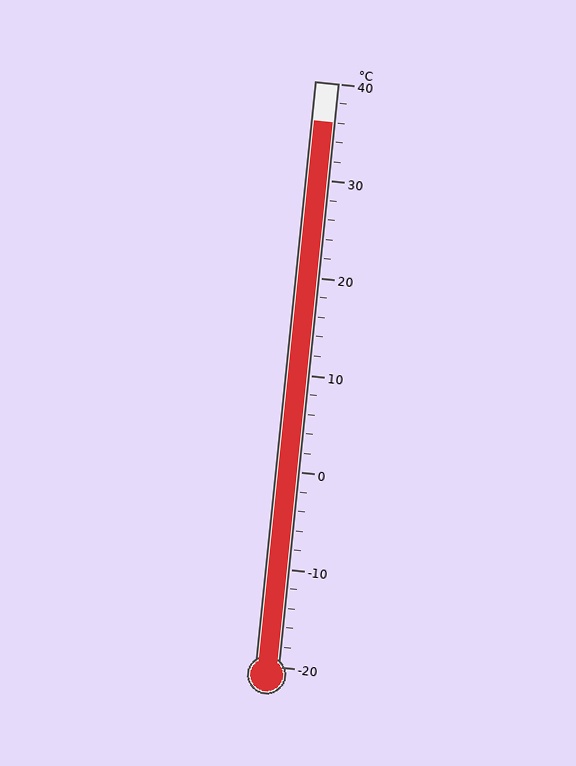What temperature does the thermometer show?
The thermometer shows approximately 36°C.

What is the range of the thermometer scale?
The thermometer scale ranges from -20°C to 40°C.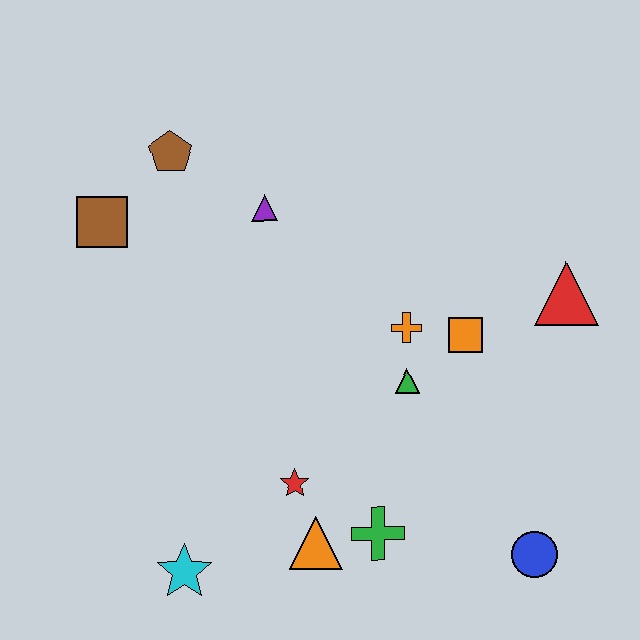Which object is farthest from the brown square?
The blue circle is farthest from the brown square.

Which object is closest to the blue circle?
The green cross is closest to the blue circle.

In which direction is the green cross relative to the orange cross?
The green cross is below the orange cross.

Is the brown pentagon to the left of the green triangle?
Yes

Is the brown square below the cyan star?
No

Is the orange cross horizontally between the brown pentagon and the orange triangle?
No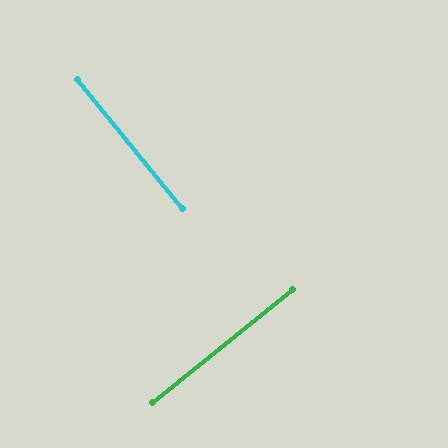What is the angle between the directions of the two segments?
Approximately 90 degrees.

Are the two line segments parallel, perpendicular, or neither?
Perpendicular — they meet at approximately 90°.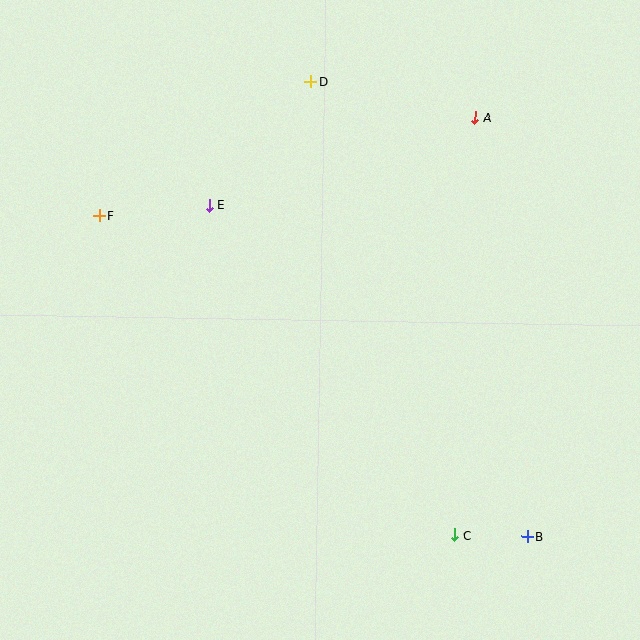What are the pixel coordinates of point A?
Point A is at (475, 117).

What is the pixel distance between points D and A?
The distance between D and A is 168 pixels.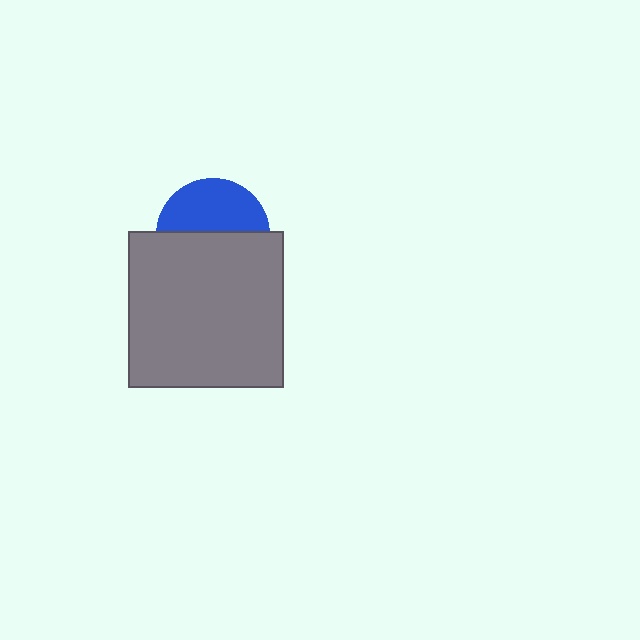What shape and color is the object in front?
The object in front is a gray square.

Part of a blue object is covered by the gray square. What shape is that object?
It is a circle.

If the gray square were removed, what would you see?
You would see the complete blue circle.